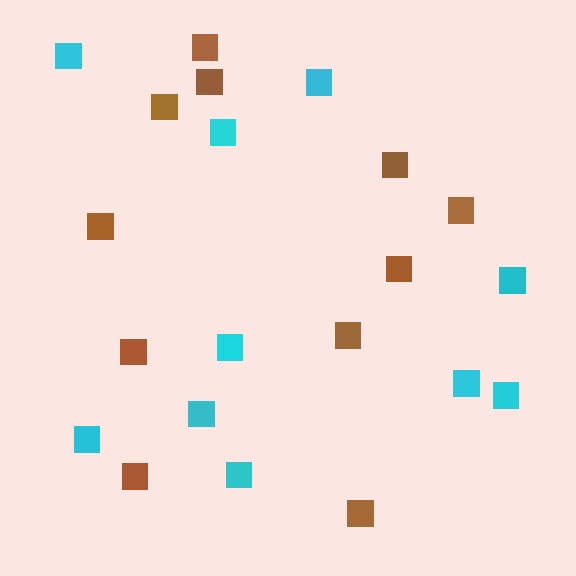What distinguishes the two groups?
There are 2 groups: one group of cyan squares (10) and one group of brown squares (11).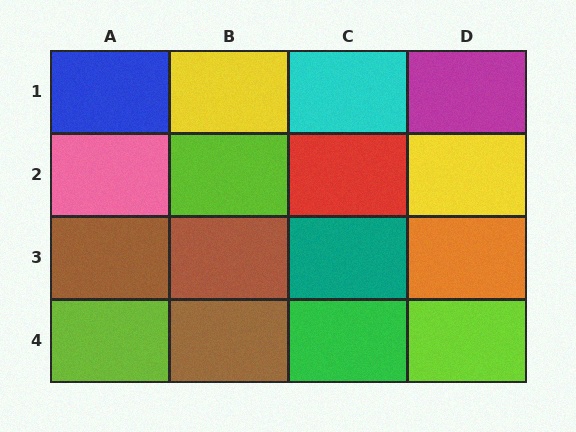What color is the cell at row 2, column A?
Pink.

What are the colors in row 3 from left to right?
Brown, brown, teal, orange.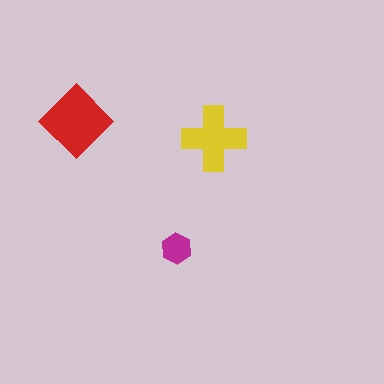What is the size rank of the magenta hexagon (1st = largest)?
3rd.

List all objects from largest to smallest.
The red diamond, the yellow cross, the magenta hexagon.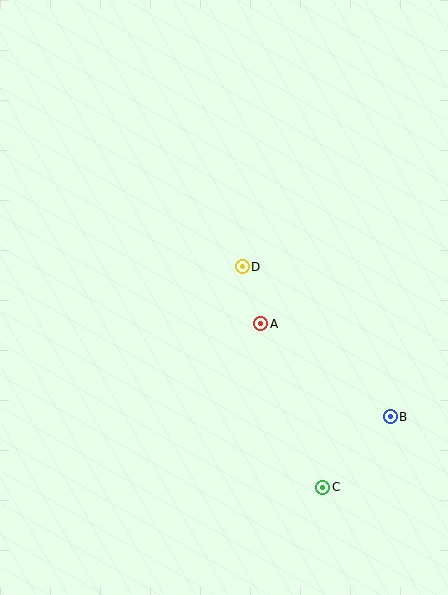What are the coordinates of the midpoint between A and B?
The midpoint between A and B is at (326, 370).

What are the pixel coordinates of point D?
Point D is at (242, 267).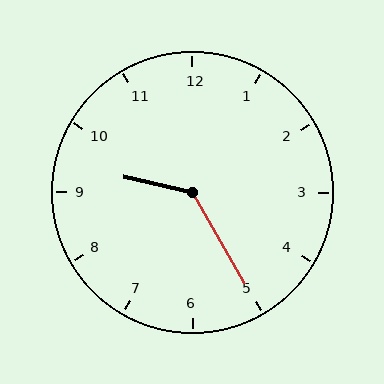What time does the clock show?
9:25.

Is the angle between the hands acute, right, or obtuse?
It is obtuse.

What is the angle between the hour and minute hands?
Approximately 132 degrees.